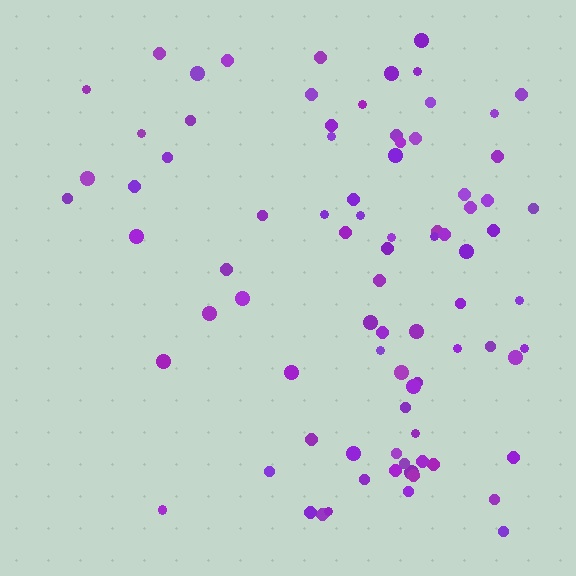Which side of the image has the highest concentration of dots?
The right.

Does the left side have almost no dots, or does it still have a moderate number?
Still a moderate number, just noticeably fewer than the right.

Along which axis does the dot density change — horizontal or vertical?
Horizontal.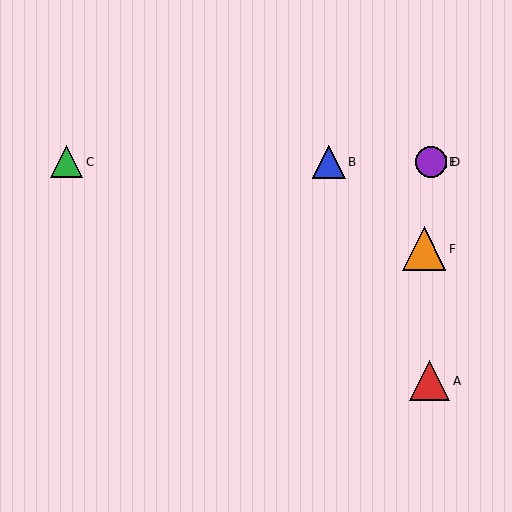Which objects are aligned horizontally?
Objects B, C, D, E are aligned horizontally.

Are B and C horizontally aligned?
Yes, both are at y≈162.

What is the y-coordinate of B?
Object B is at y≈162.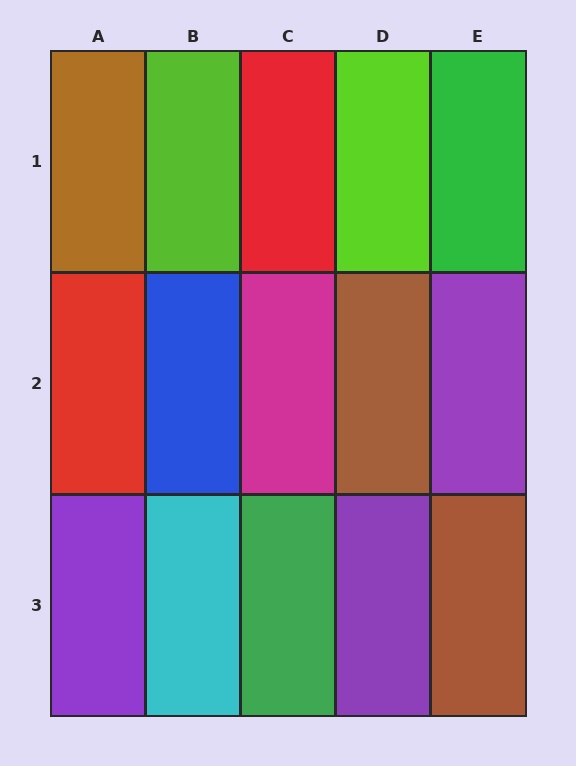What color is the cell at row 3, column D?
Purple.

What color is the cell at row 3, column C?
Green.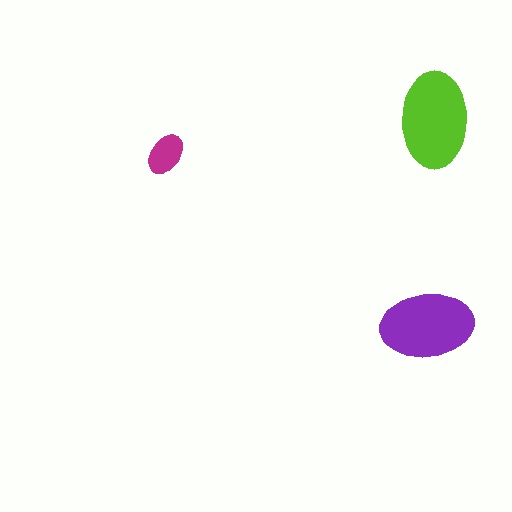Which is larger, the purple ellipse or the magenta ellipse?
The purple one.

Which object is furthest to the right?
The lime ellipse is rightmost.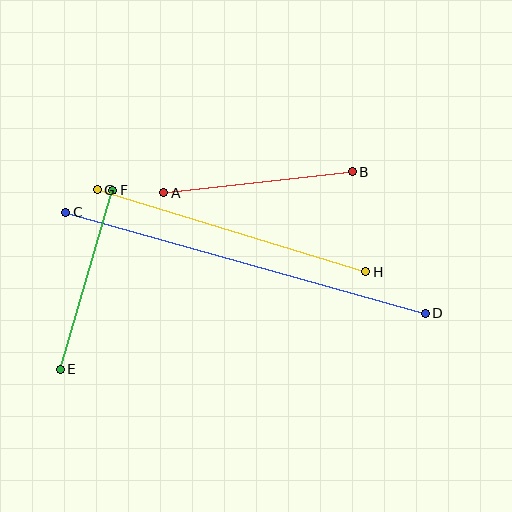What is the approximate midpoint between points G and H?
The midpoint is at approximately (231, 231) pixels.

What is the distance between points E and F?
The distance is approximately 187 pixels.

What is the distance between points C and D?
The distance is approximately 374 pixels.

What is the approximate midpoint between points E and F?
The midpoint is at approximately (86, 280) pixels.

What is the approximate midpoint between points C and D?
The midpoint is at approximately (245, 263) pixels.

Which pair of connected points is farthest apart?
Points C and D are farthest apart.